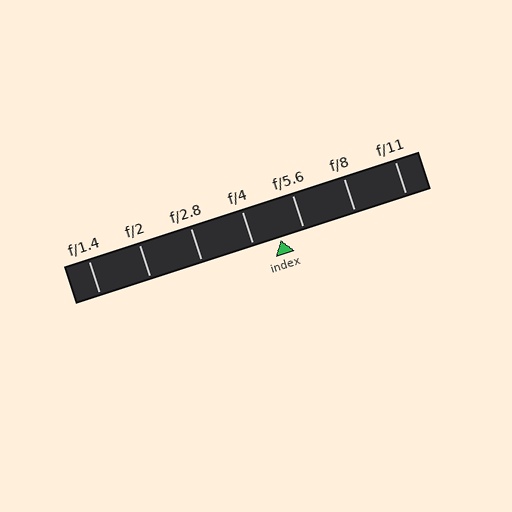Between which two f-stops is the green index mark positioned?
The index mark is between f/4 and f/5.6.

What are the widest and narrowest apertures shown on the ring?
The widest aperture shown is f/1.4 and the narrowest is f/11.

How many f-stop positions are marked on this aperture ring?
There are 7 f-stop positions marked.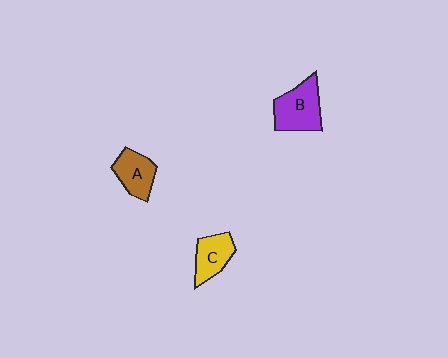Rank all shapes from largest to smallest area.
From largest to smallest: B (purple), A (brown), C (yellow).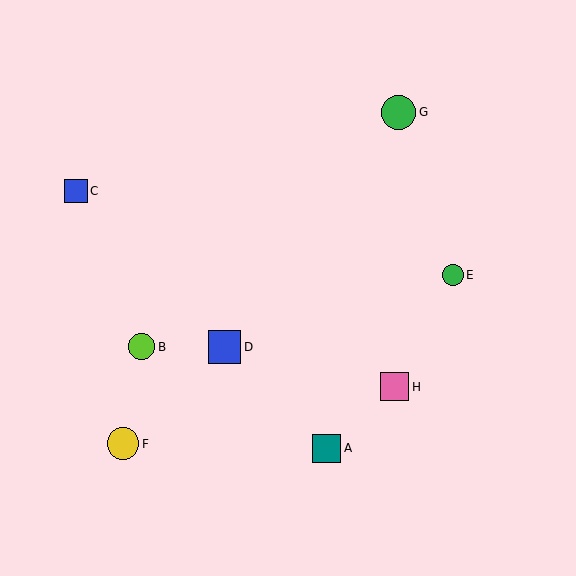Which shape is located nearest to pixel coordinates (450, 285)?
The green circle (labeled E) at (453, 275) is nearest to that location.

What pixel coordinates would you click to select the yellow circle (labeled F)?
Click at (123, 444) to select the yellow circle F.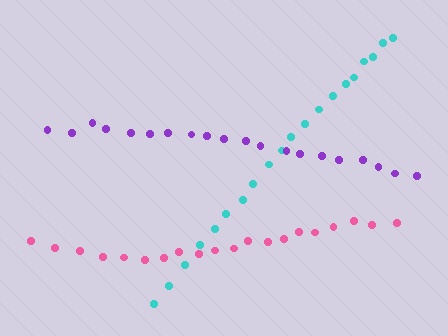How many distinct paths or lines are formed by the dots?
There are 3 distinct paths.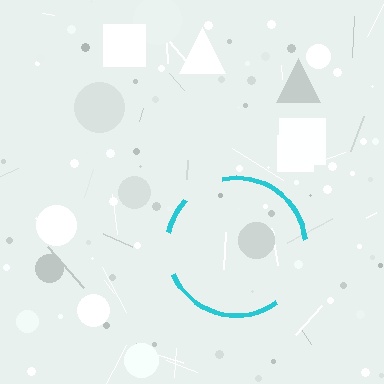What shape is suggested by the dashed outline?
The dashed outline suggests a circle.